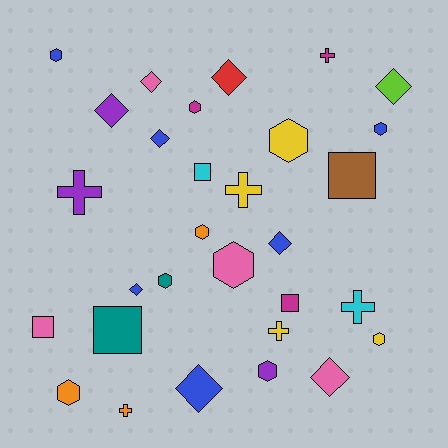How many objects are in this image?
There are 30 objects.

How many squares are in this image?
There are 5 squares.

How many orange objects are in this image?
There are 3 orange objects.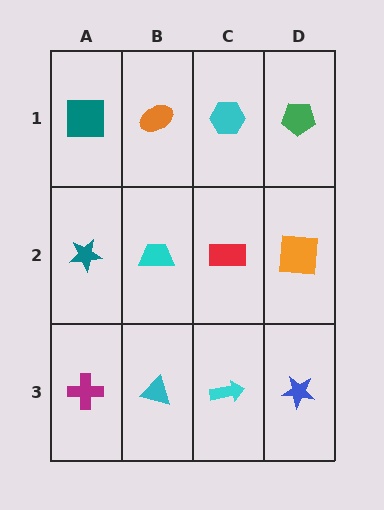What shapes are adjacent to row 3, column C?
A red rectangle (row 2, column C), a cyan triangle (row 3, column B), a blue star (row 3, column D).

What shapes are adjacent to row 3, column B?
A cyan trapezoid (row 2, column B), a magenta cross (row 3, column A), a cyan arrow (row 3, column C).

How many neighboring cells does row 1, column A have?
2.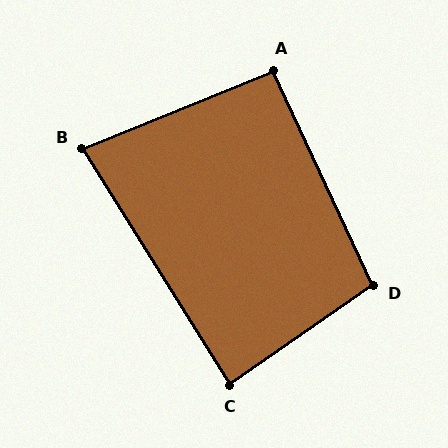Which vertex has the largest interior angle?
D, at approximately 100 degrees.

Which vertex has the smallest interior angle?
B, at approximately 80 degrees.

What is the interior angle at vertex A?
Approximately 93 degrees (approximately right).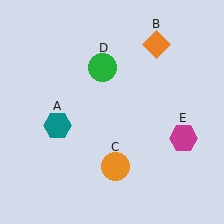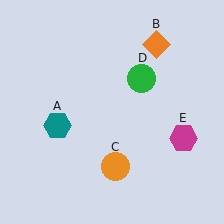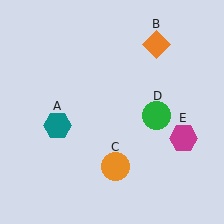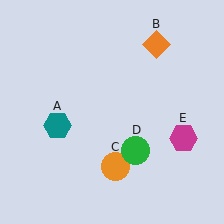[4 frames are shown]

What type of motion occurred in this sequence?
The green circle (object D) rotated clockwise around the center of the scene.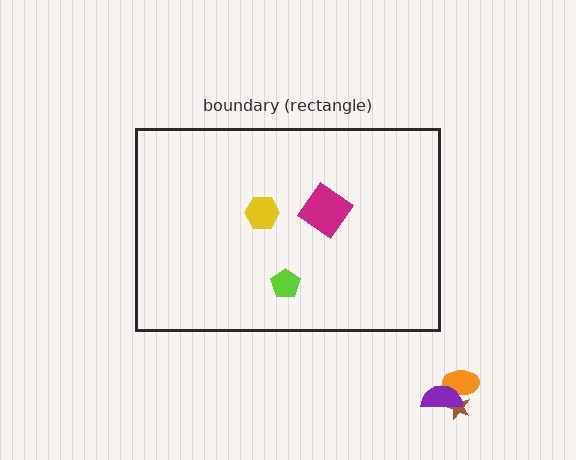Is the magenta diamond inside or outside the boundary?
Inside.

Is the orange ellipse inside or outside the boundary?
Outside.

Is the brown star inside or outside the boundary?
Outside.